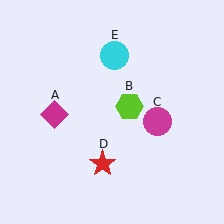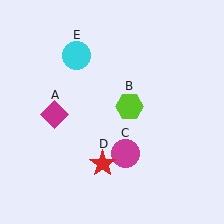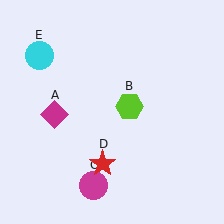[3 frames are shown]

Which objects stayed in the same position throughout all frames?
Magenta diamond (object A) and lime hexagon (object B) and red star (object D) remained stationary.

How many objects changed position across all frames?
2 objects changed position: magenta circle (object C), cyan circle (object E).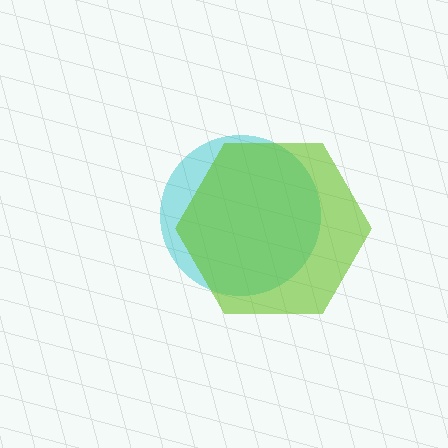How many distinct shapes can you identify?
There are 2 distinct shapes: a cyan circle, a lime hexagon.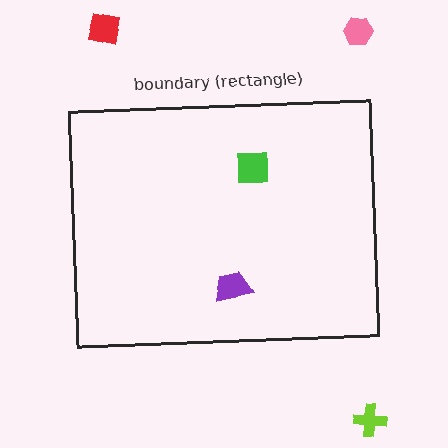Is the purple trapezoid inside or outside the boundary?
Inside.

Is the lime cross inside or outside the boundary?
Outside.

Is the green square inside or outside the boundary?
Inside.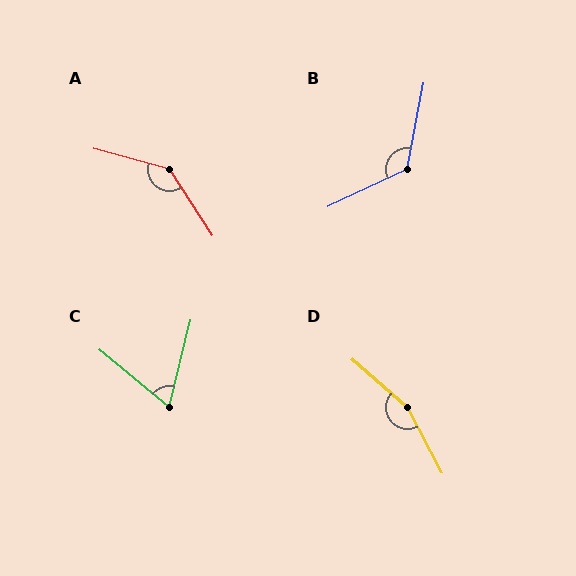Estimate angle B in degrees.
Approximately 126 degrees.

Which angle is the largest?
D, at approximately 159 degrees.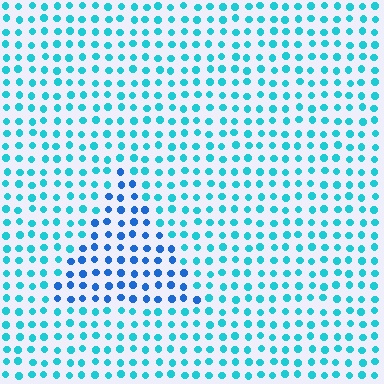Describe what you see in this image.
The image is filled with small cyan elements in a uniform arrangement. A triangle-shaped region is visible where the elements are tinted to a slightly different hue, forming a subtle color boundary.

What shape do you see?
I see a triangle.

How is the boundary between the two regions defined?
The boundary is defined purely by a slight shift in hue (about 32 degrees). Spacing, size, and orientation are identical on both sides.